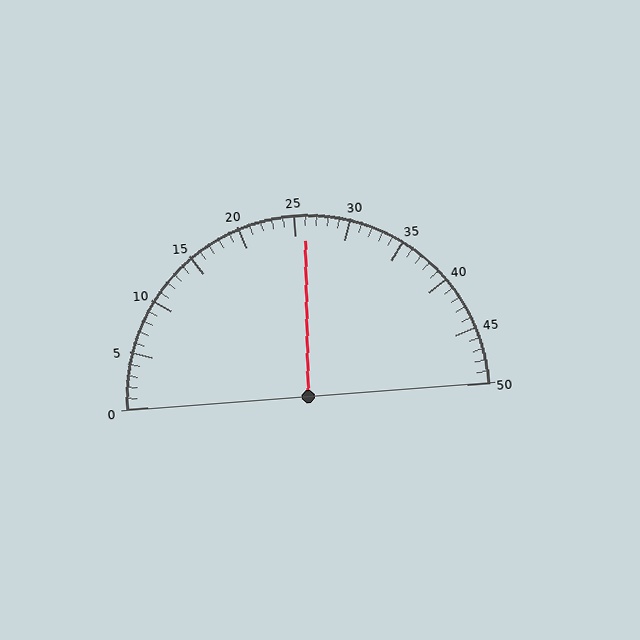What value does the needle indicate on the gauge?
The needle indicates approximately 26.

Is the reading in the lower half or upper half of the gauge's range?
The reading is in the upper half of the range (0 to 50).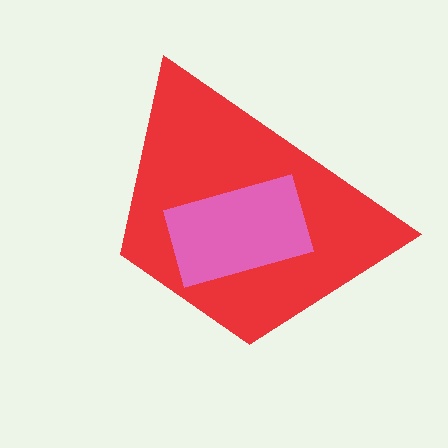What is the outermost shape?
The red trapezoid.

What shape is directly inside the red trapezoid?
The pink rectangle.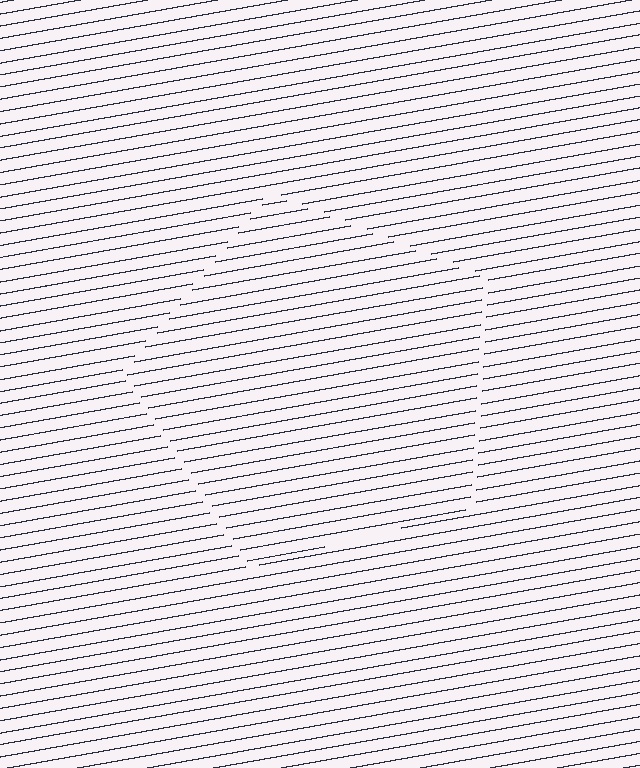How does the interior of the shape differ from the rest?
The interior of the shape contains the same grating, shifted by half a period — the contour is defined by the phase discontinuity where line-ends from the inner and outer gratings abut.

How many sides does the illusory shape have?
5 sides — the line-ends trace a pentagon.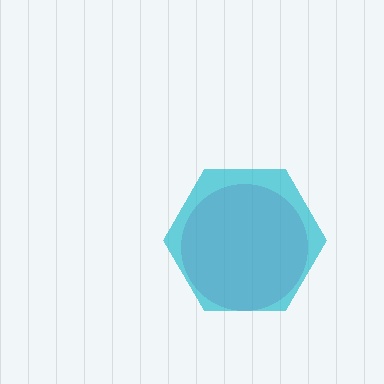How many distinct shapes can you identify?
There are 2 distinct shapes: a magenta circle, a cyan hexagon.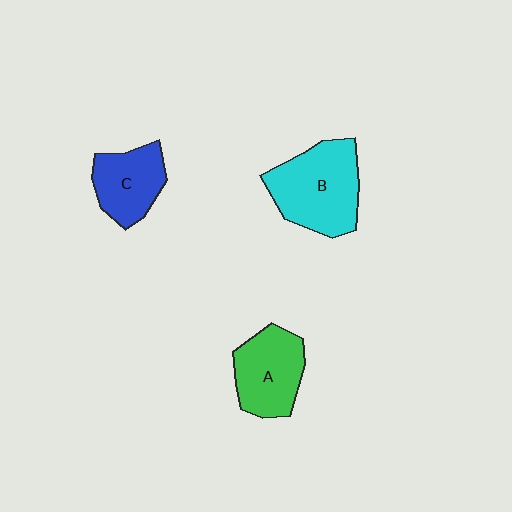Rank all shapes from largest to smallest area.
From largest to smallest: B (cyan), A (green), C (blue).